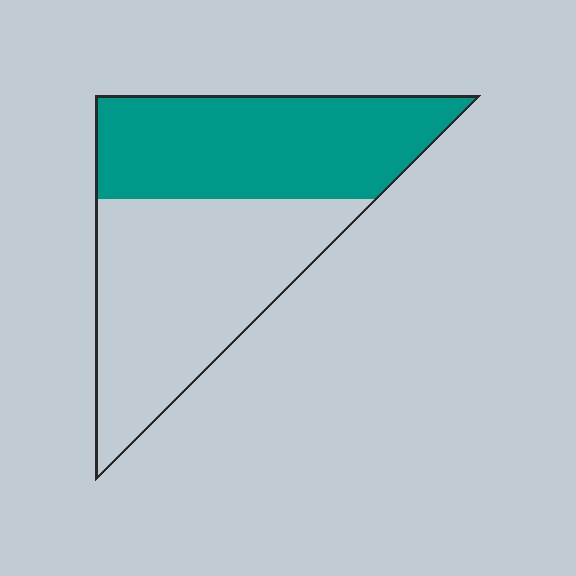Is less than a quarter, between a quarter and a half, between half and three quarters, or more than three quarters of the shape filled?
Between a quarter and a half.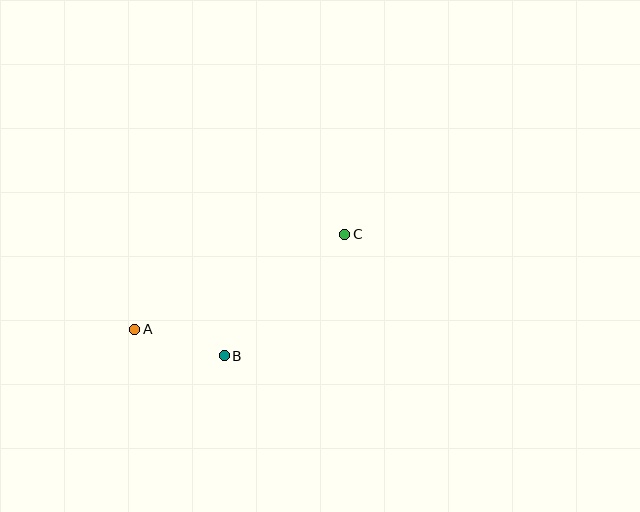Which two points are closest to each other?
Points A and B are closest to each other.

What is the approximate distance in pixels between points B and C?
The distance between B and C is approximately 171 pixels.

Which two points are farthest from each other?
Points A and C are farthest from each other.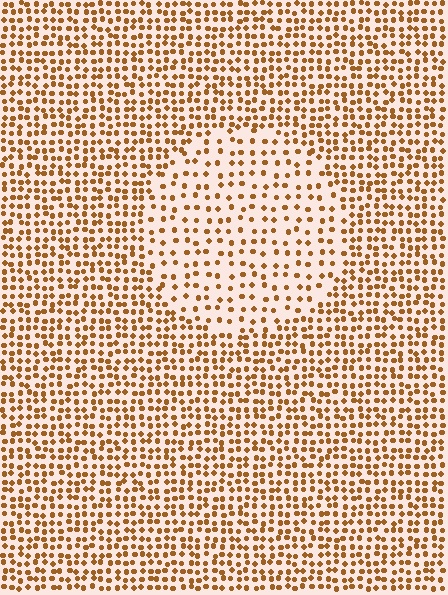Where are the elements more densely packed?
The elements are more densely packed outside the circle boundary.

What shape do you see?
I see a circle.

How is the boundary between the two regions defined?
The boundary is defined by a change in element density (approximately 1.9x ratio). All elements are the same color, size, and shape.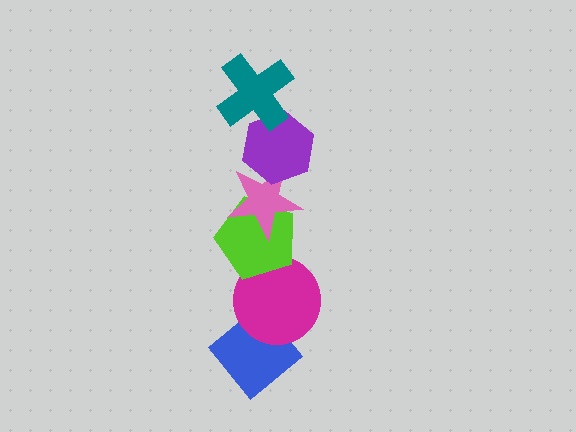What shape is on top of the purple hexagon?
The teal cross is on top of the purple hexagon.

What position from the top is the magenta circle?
The magenta circle is 5th from the top.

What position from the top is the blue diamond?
The blue diamond is 6th from the top.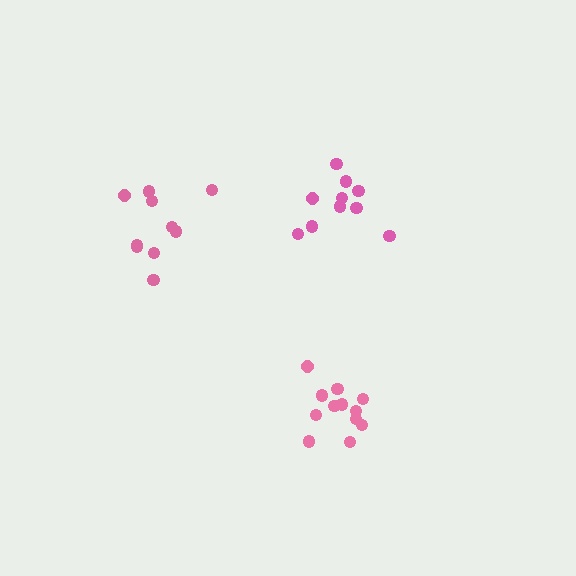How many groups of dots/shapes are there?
There are 3 groups.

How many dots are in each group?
Group 1: 12 dots, Group 2: 10 dots, Group 3: 10 dots (32 total).